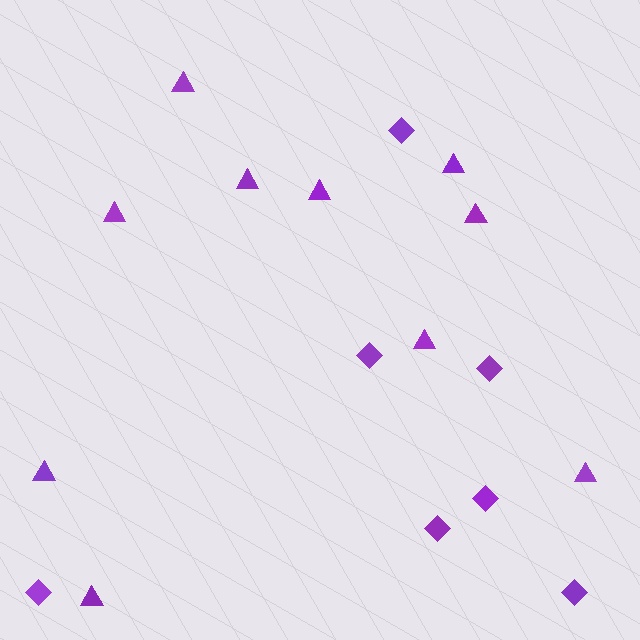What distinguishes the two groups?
There are 2 groups: one group of diamonds (7) and one group of triangles (10).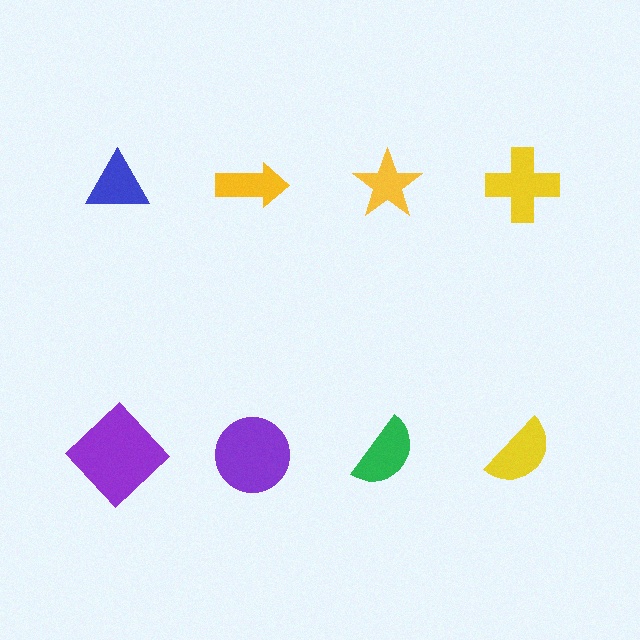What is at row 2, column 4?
A yellow semicircle.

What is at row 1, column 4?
A yellow cross.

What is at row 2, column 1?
A purple diamond.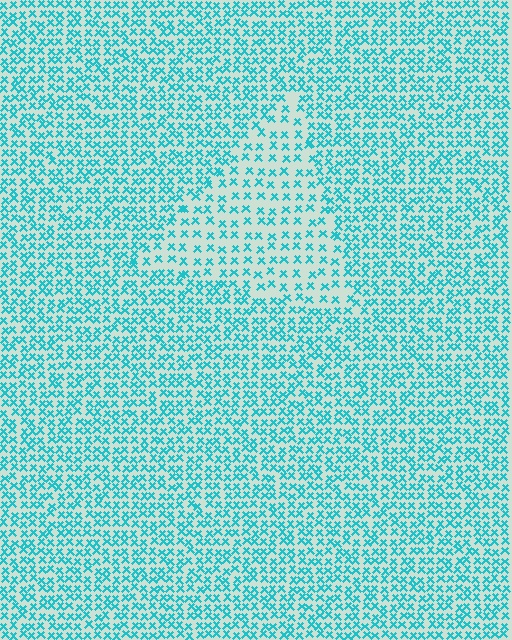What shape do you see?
I see a triangle.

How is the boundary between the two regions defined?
The boundary is defined by a change in element density (approximately 1.9x ratio). All elements are the same color, size, and shape.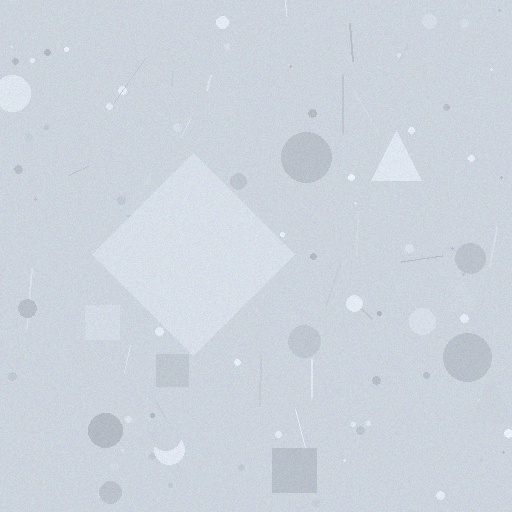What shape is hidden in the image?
A diamond is hidden in the image.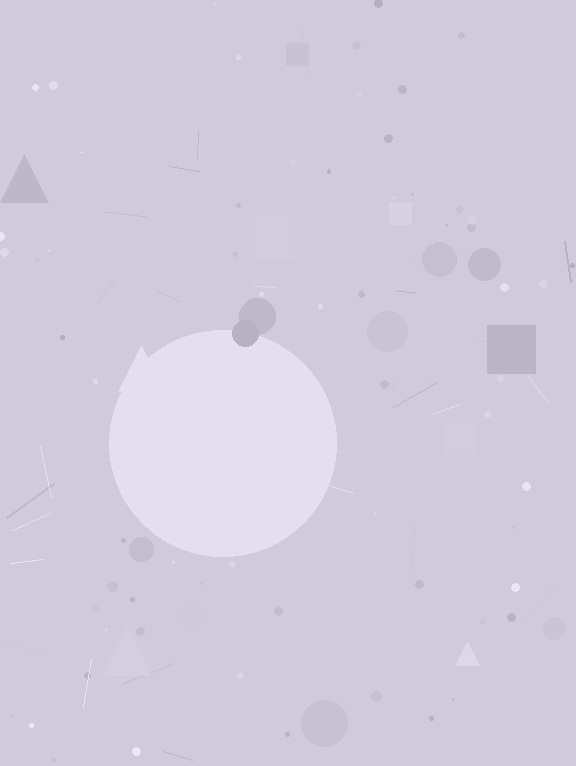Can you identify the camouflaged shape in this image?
The camouflaged shape is a circle.